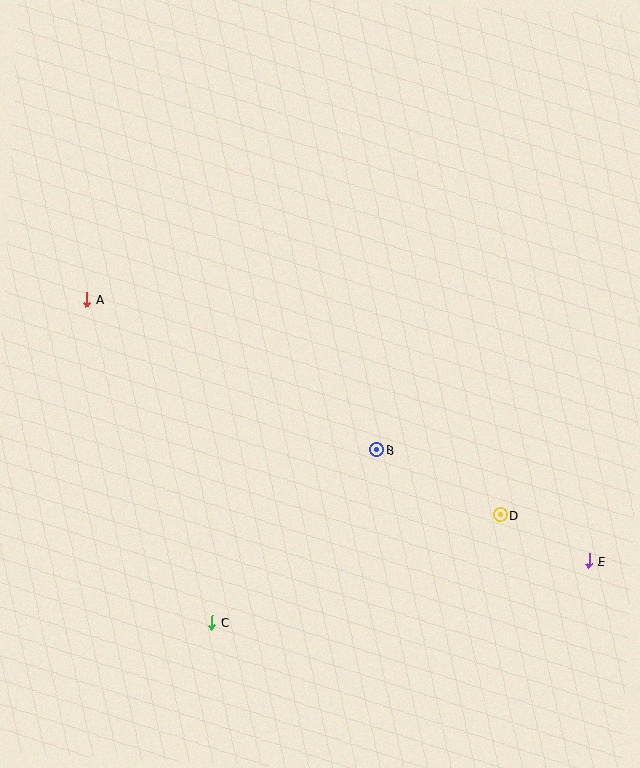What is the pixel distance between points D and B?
The distance between D and B is 139 pixels.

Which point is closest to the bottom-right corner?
Point E is closest to the bottom-right corner.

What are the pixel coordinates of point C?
Point C is at (212, 622).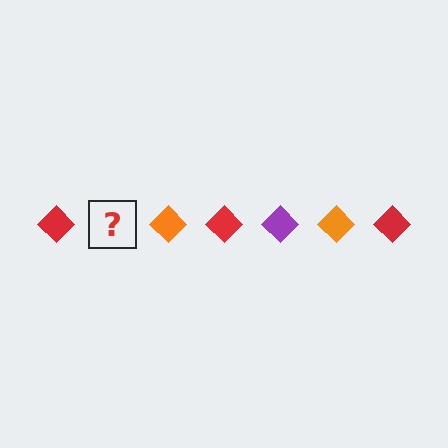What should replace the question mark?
The question mark should be replaced with a purple diamond.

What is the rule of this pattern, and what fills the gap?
The rule is that the pattern cycles through red, purple, orange diamonds. The gap should be filled with a purple diamond.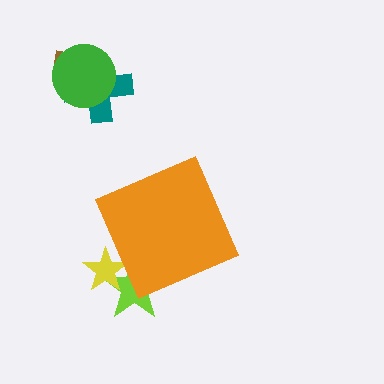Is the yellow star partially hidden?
Yes, the yellow star is partially hidden behind the orange diamond.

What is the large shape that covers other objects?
An orange diamond.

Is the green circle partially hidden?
No, the green circle is fully visible.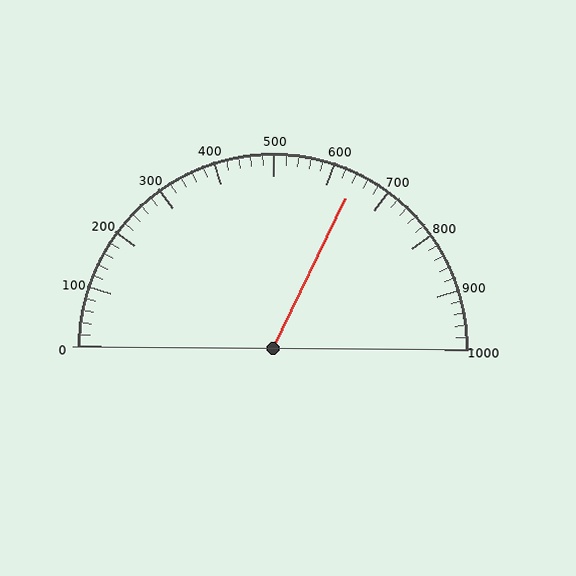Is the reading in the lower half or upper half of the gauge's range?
The reading is in the upper half of the range (0 to 1000).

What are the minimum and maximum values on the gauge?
The gauge ranges from 0 to 1000.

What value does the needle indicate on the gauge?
The needle indicates approximately 640.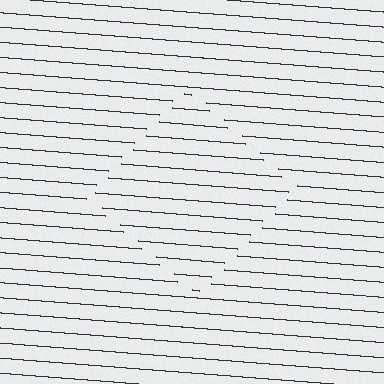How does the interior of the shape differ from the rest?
The interior of the shape contains the same grating, shifted by half a period — the contour is defined by the phase discontinuity where line-ends from the inner and outer gratings abut.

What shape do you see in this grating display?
An illusory square. The interior of the shape contains the same grating, shifted by half a period — the contour is defined by the phase discontinuity where line-ends from the inner and outer gratings abut.